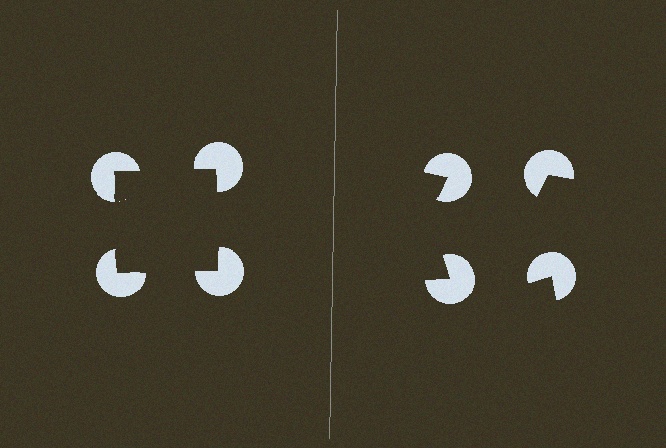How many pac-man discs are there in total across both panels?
8 — 4 on each side.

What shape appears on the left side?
An illusory square.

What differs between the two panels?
The pac-man discs are positioned identically on both sides; only the wedge orientations differ. On the left they align to a square; on the right they are misaligned.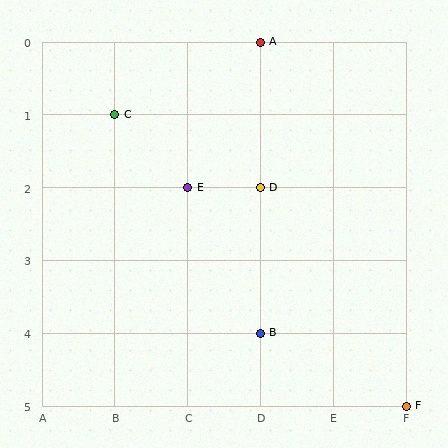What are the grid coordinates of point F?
Point F is at grid coordinates (F, 5).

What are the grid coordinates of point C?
Point C is at grid coordinates (B, 1).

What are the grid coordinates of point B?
Point B is at grid coordinates (D, 4).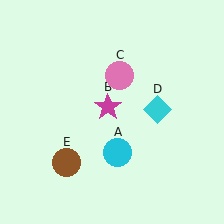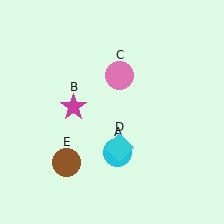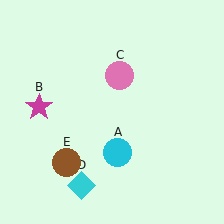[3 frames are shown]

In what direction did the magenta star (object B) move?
The magenta star (object B) moved left.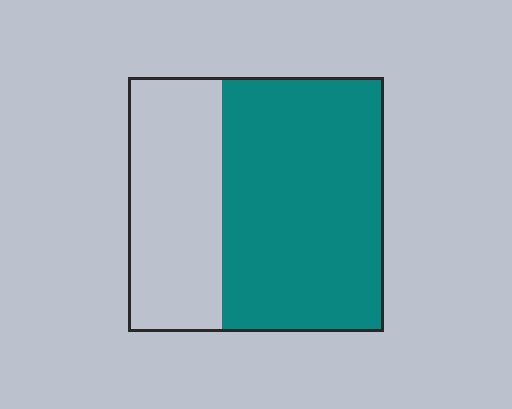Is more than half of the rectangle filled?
Yes.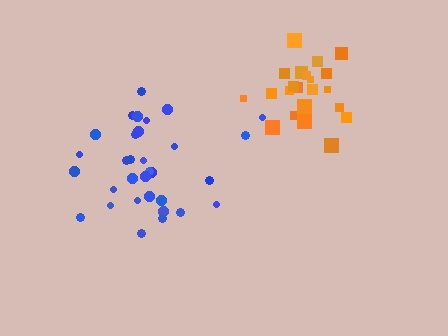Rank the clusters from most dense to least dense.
orange, blue.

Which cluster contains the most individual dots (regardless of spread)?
Blue (32).